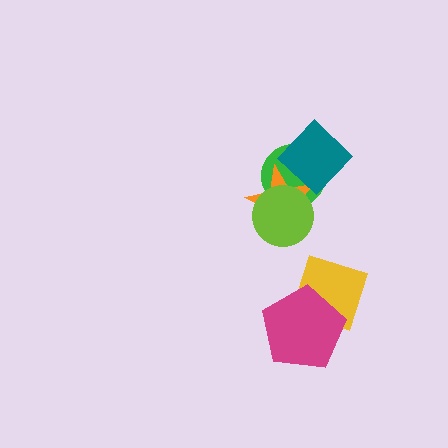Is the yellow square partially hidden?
Yes, it is partially covered by another shape.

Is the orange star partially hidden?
Yes, it is partially covered by another shape.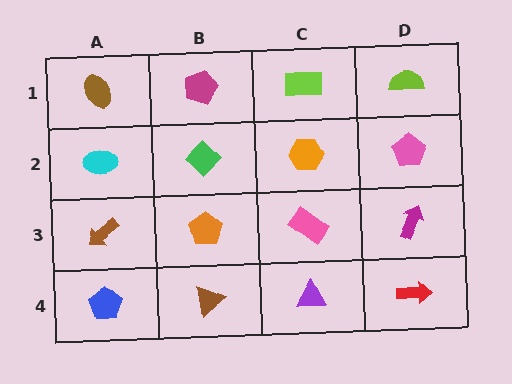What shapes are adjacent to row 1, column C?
An orange hexagon (row 2, column C), a magenta pentagon (row 1, column B), a lime semicircle (row 1, column D).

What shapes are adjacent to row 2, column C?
A lime rectangle (row 1, column C), a pink rectangle (row 3, column C), a green diamond (row 2, column B), a pink pentagon (row 2, column D).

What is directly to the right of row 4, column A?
A brown triangle.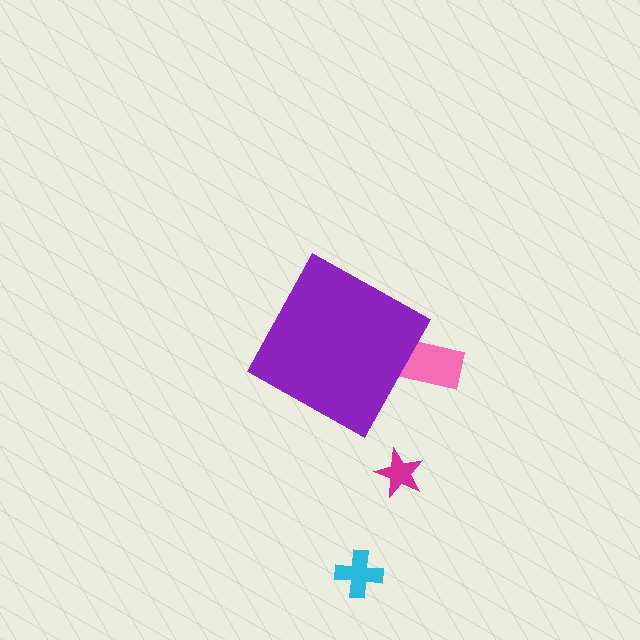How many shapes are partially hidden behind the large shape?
1 shape is partially hidden.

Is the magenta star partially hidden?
No, the magenta star is fully visible.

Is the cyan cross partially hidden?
No, the cyan cross is fully visible.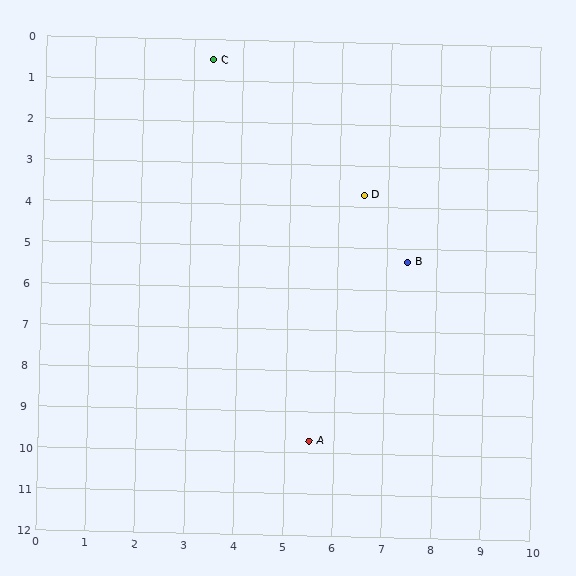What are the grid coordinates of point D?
Point D is at approximately (6.5, 3.7).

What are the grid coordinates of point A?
Point A is at approximately (5.5, 9.7).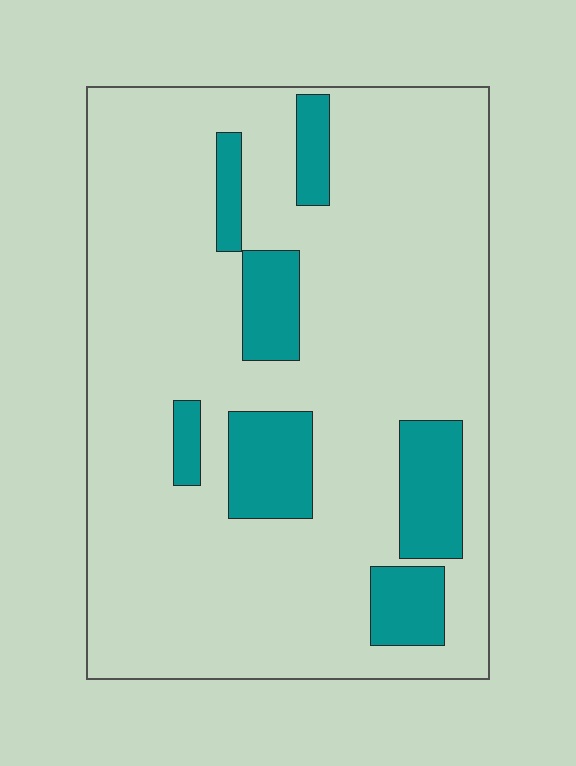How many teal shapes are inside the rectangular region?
7.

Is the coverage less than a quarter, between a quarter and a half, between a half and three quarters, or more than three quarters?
Less than a quarter.